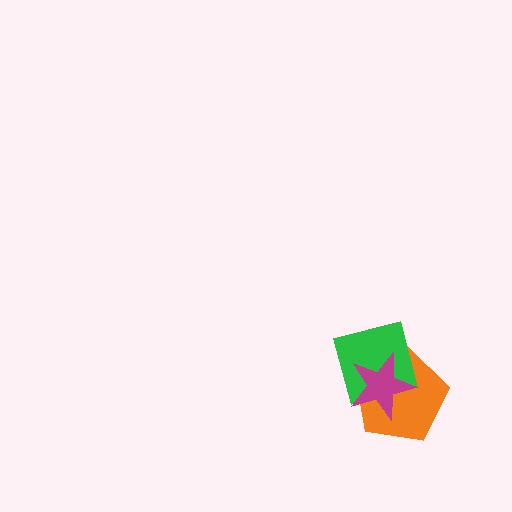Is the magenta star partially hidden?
No, no other shape covers it.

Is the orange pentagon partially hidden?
Yes, it is partially covered by another shape.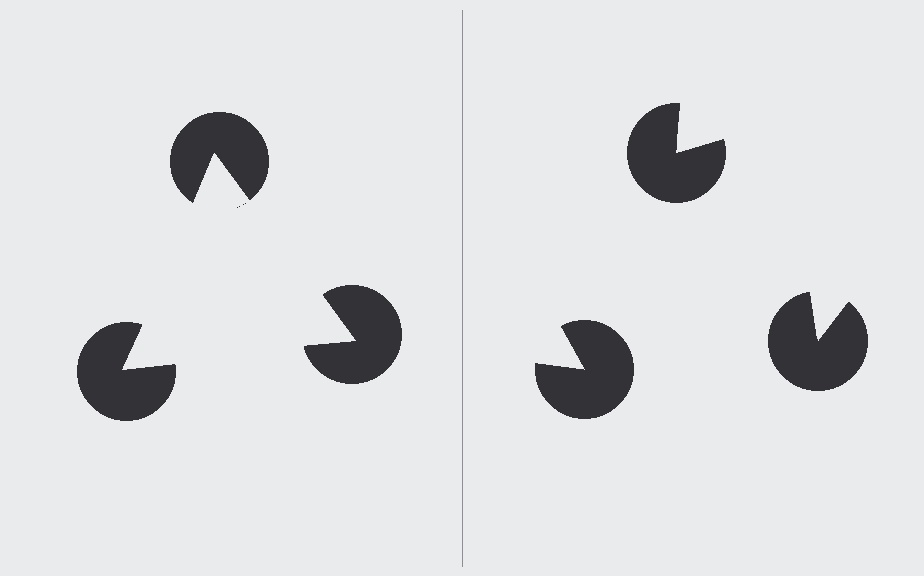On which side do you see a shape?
An illusory triangle appears on the left side. On the right side the wedge cuts are rotated, so no coherent shape forms.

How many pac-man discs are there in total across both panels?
6 — 3 on each side.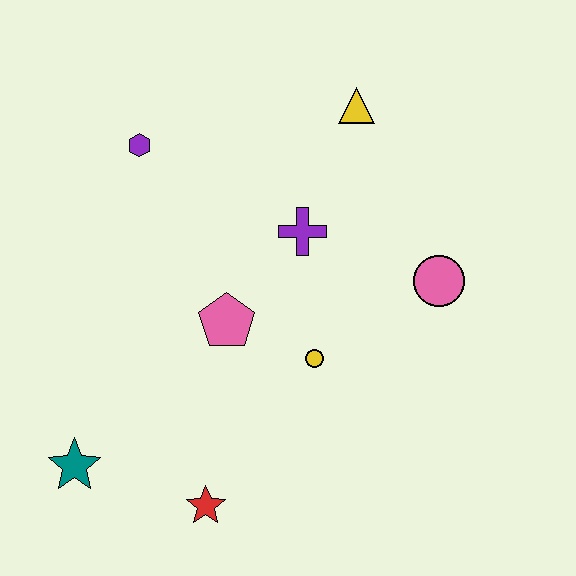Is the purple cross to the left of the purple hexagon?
No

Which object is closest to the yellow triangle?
The purple cross is closest to the yellow triangle.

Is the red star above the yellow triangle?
No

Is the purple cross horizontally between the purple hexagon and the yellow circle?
Yes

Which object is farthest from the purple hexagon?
The red star is farthest from the purple hexagon.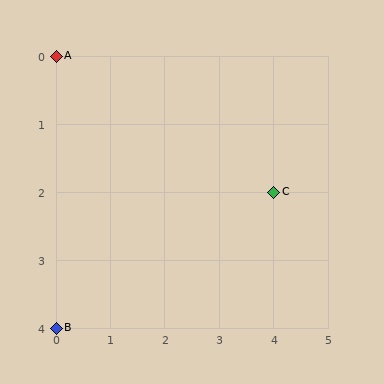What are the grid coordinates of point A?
Point A is at grid coordinates (0, 0).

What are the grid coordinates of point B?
Point B is at grid coordinates (0, 4).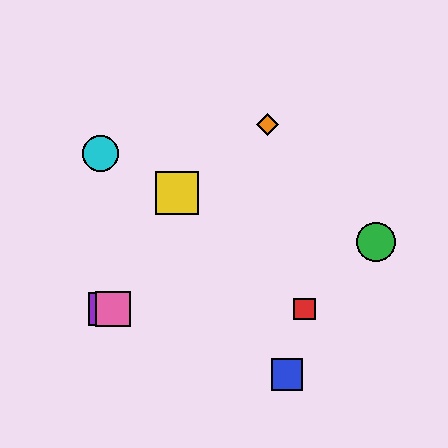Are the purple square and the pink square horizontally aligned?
Yes, both are at y≈309.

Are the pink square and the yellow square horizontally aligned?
No, the pink square is at y≈309 and the yellow square is at y≈193.